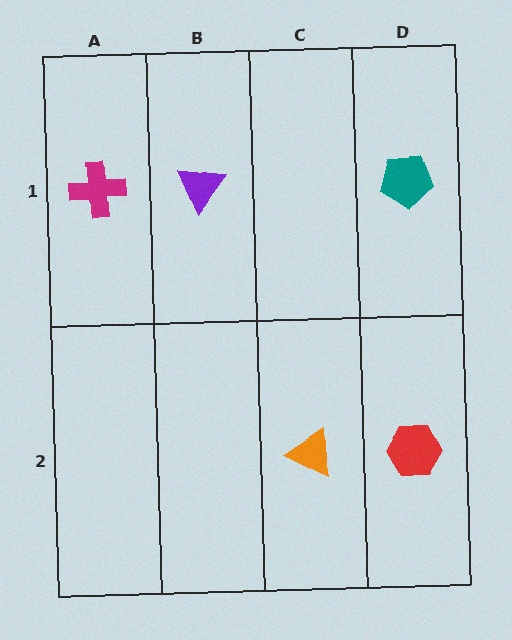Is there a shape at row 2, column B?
No, that cell is empty.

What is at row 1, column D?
A teal pentagon.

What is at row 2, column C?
An orange triangle.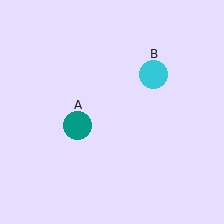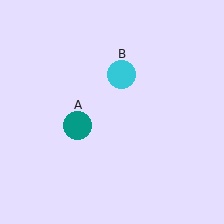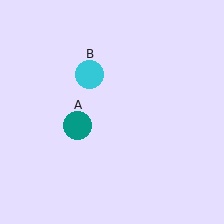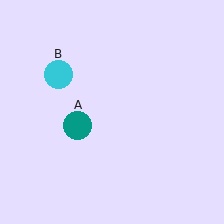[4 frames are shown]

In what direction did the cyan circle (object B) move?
The cyan circle (object B) moved left.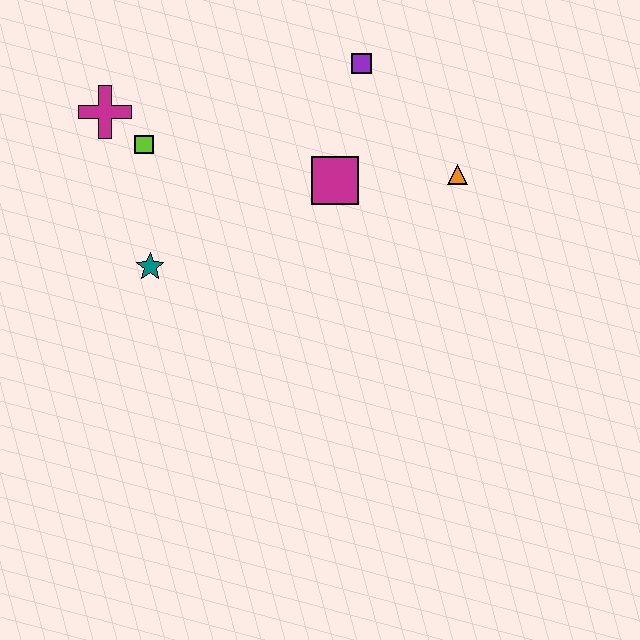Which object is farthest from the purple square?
The teal star is farthest from the purple square.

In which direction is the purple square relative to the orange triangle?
The purple square is above the orange triangle.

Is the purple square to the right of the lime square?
Yes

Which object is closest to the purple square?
The magenta square is closest to the purple square.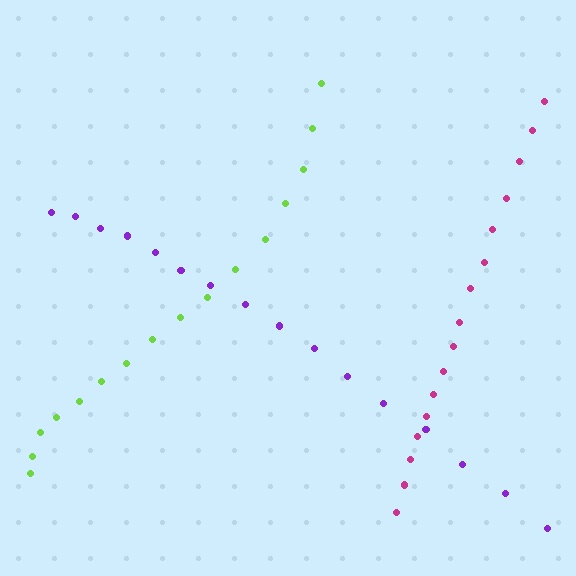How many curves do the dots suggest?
There are 3 distinct paths.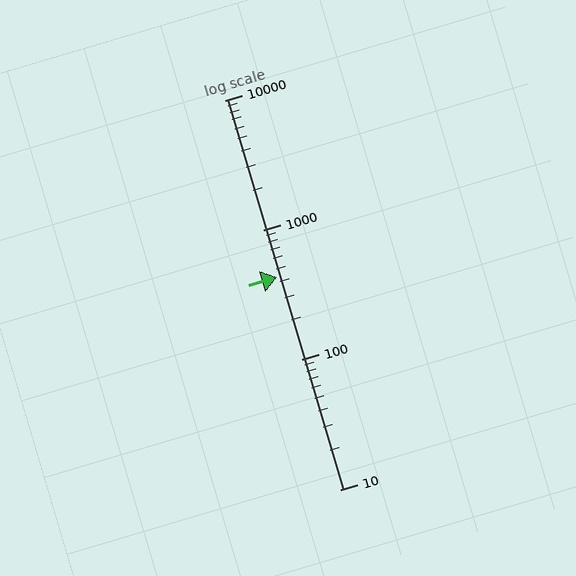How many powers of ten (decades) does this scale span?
The scale spans 3 decades, from 10 to 10000.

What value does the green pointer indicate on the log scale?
The pointer indicates approximately 430.